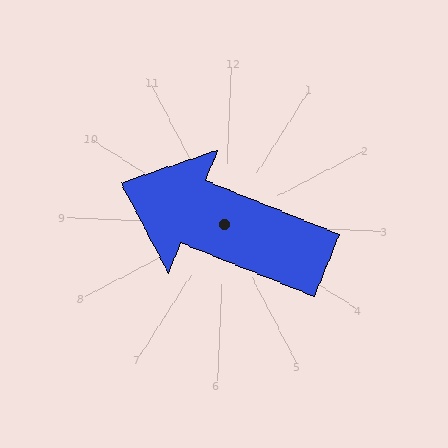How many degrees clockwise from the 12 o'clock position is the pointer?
Approximately 289 degrees.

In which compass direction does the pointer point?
West.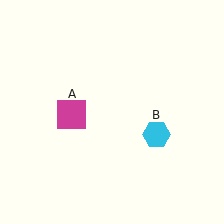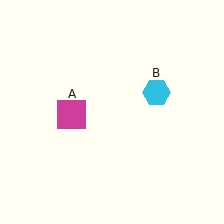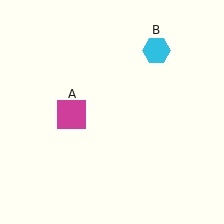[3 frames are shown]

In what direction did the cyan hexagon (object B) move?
The cyan hexagon (object B) moved up.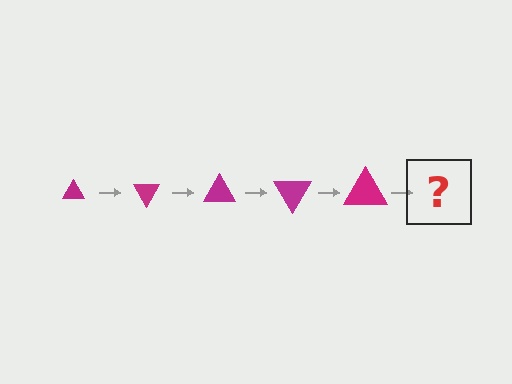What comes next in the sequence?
The next element should be a triangle, larger than the previous one and rotated 300 degrees from the start.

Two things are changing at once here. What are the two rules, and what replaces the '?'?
The two rules are that the triangle grows larger each step and it rotates 60 degrees each step. The '?' should be a triangle, larger than the previous one and rotated 300 degrees from the start.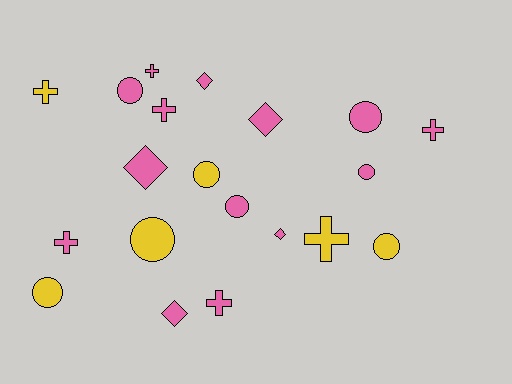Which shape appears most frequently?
Circle, with 8 objects.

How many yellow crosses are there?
There are 2 yellow crosses.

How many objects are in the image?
There are 20 objects.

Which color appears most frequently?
Pink, with 14 objects.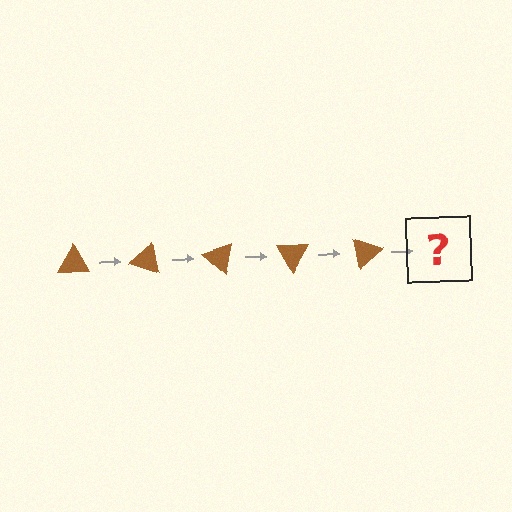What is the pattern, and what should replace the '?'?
The pattern is that the triangle rotates 20 degrees each step. The '?' should be a brown triangle rotated 100 degrees.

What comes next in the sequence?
The next element should be a brown triangle rotated 100 degrees.